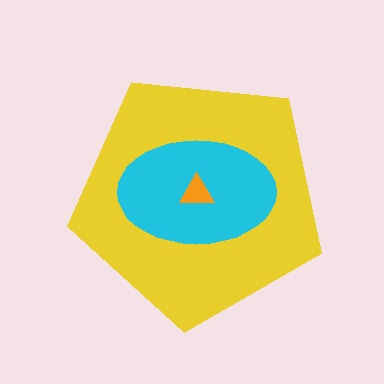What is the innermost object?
The orange triangle.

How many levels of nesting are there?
3.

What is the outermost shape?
The yellow pentagon.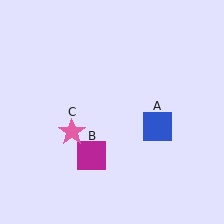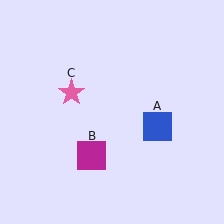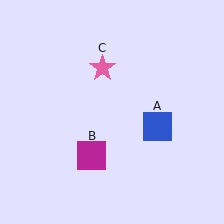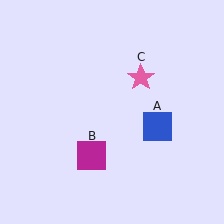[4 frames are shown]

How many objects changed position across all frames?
1 object changed position: pink star (object C).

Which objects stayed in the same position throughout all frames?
Blue square (object A) and magenta square (object B) remained stationary.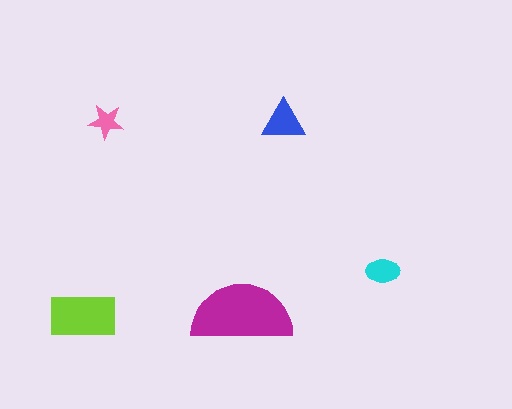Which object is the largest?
The magenta semicircle.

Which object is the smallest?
The pink star.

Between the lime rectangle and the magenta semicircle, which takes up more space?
The magenta semicircle.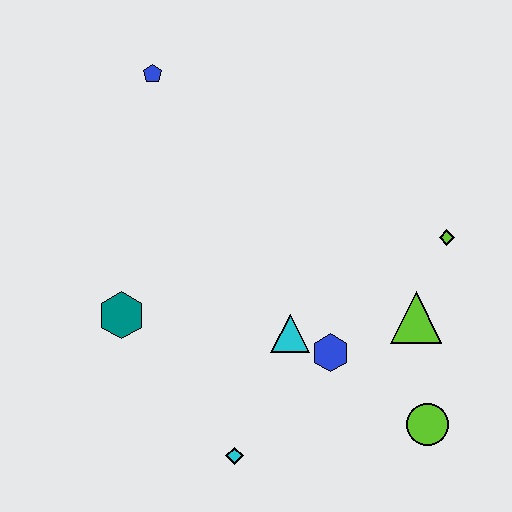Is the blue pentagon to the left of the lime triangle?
Yes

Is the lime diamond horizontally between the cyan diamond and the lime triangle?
No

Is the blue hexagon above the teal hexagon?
No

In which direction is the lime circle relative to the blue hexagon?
The lime circle is to the right of the blue hexagon.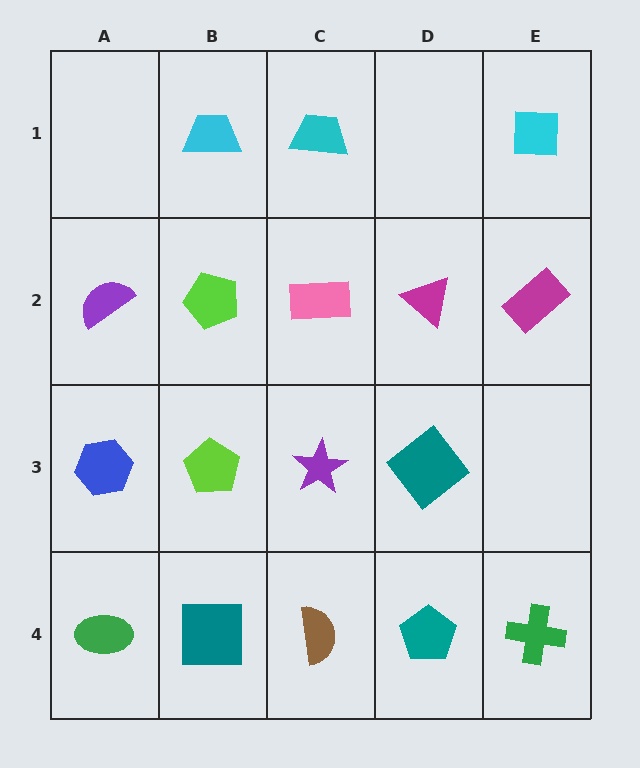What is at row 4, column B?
A teal square.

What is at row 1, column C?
A cyan trapezoid.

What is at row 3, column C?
A purple star.